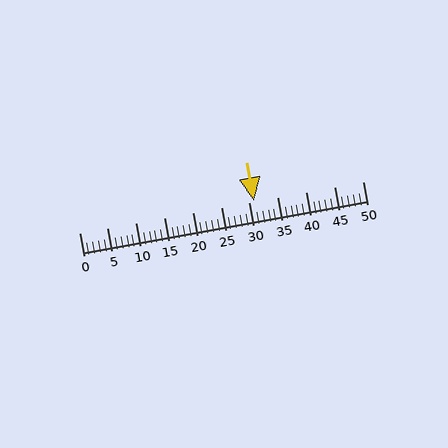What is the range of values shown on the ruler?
The ruler shows values from 0 to 50.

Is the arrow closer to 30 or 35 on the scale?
The arrow is closer to 30.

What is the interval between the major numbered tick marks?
The major tick marks are spaced 5 units apart.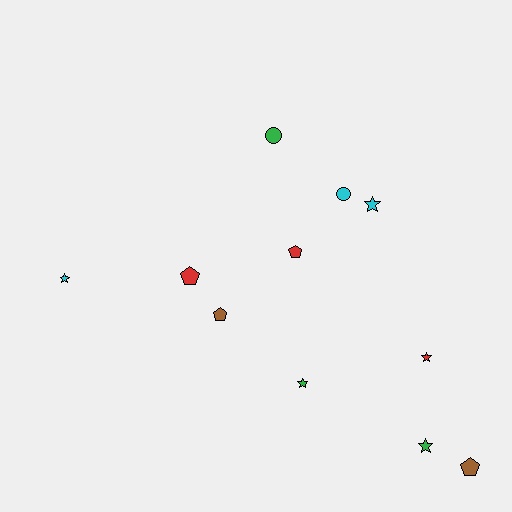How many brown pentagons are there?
There are 2 brown pentagons.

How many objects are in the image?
There are 11 objects.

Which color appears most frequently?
Green, with 3 objects.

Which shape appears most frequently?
Star, with 5 objects.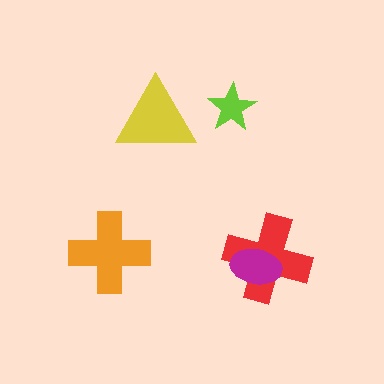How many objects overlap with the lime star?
0 objects overlap with the lime star.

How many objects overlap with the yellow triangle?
0 objects overlap with the yellow triangle.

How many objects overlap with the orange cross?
0 objects overlap with the orange cross.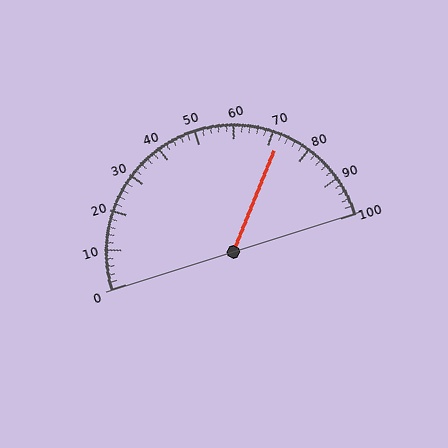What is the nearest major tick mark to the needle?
The nearest major tick mark is 70.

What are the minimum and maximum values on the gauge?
The gauge ranges from 0 to 100.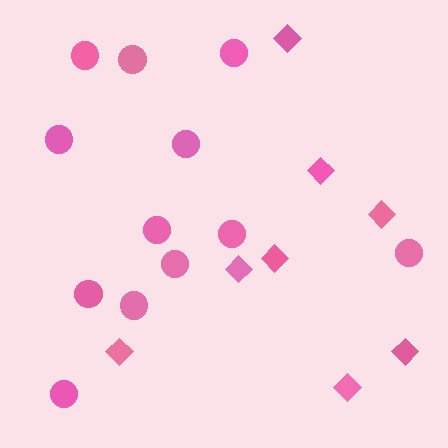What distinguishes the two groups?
There are 2 groups: one group of circles (12) and one group of diamonds (8).